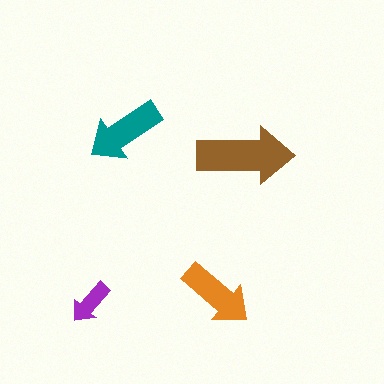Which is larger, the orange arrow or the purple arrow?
The orange one.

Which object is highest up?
The teal arrow is topmost.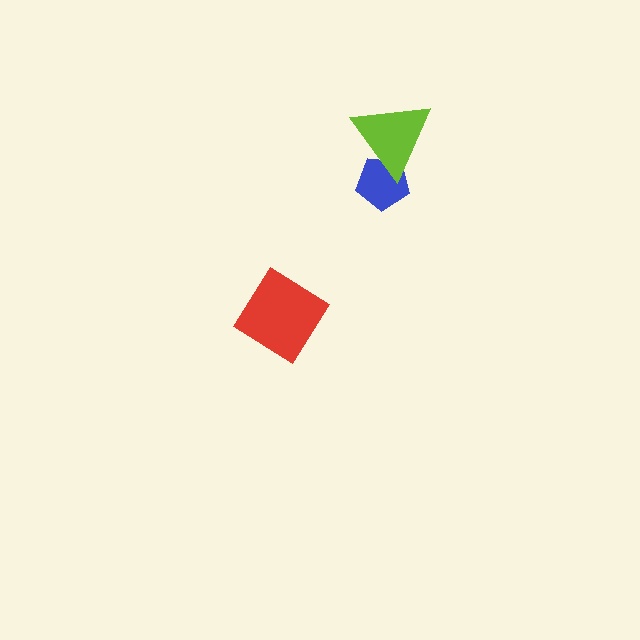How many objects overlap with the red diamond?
0 objects overlap with the red diamond.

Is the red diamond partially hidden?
No, no other shape covers it.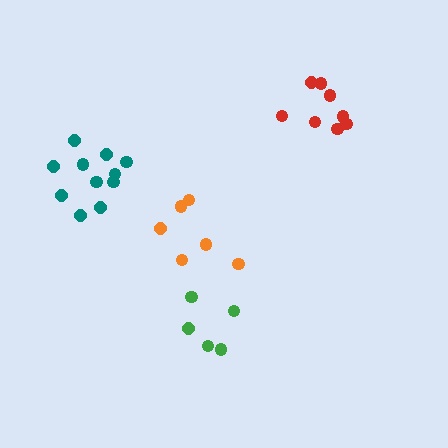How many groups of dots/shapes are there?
There are 4 groups.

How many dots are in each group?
Group 1: 8 dots, Group 2: 11 dots, Group 3: 5 dots, Group 4: 6 dots (30 total).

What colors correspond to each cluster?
The clusters are colored: red, teal, green, orange.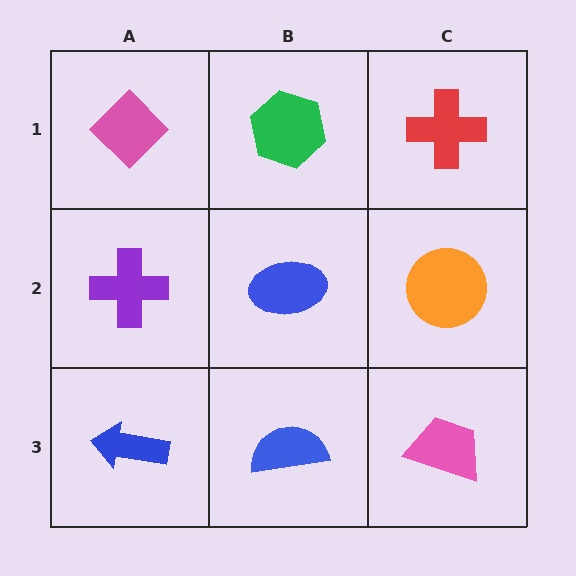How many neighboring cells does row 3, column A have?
2.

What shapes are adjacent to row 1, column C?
An orange circle (row 2, column C), a green hexagon (row 1, column B).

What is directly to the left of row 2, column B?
A purple cross.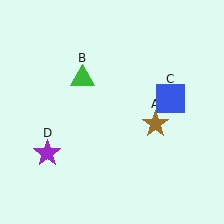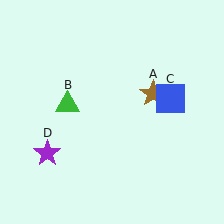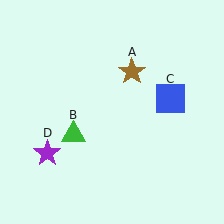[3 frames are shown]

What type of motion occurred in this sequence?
The brown star (object A), green triangle (object B) rotated counterclockwise around the center of the scene.